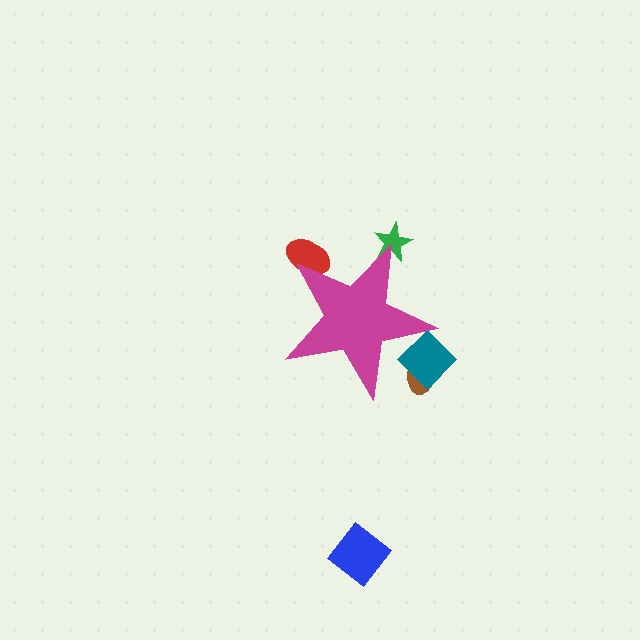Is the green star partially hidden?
Yes, the green star is partially hidden behind the magenta star.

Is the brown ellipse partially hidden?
Yes, the brown ellipse is partially hidden behind the magenta star.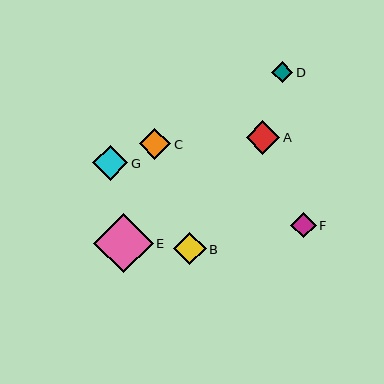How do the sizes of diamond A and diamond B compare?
Diamond A and diamond B are approximately the same size.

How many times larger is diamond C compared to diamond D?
Diamond C is approximately 1.5 times the size of diamond D.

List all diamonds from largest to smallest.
From largest to smallest: E, G, A, B, C, F, D.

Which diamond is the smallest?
Diamond D is the smallest with a size of approximately 21 pixels.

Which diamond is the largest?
Diamond E is the largest with a size of approximately 59 pixels.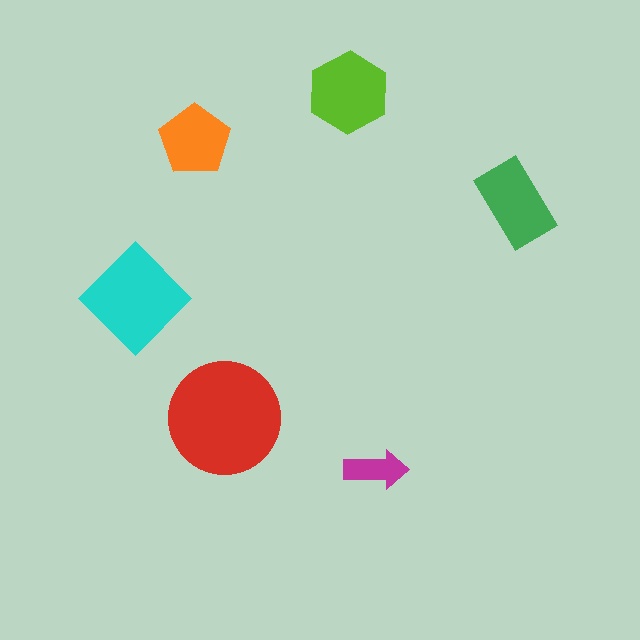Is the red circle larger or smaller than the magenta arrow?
Larger.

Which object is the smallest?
The magenta arrow.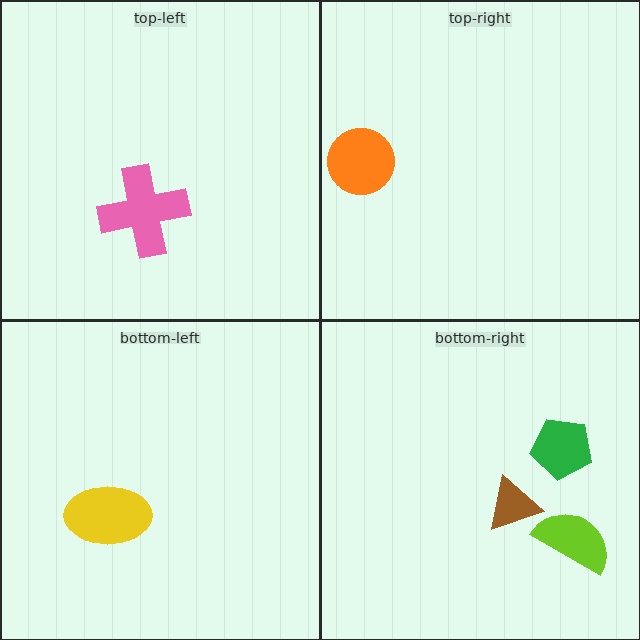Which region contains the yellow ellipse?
The bottom-left region.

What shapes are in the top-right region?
The orange circle.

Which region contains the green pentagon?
The bottom-right region.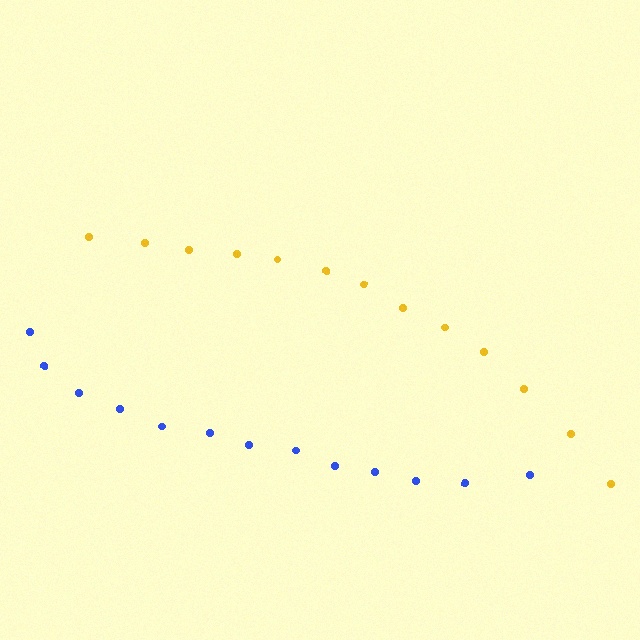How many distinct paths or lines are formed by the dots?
There are 2 distinct paths.